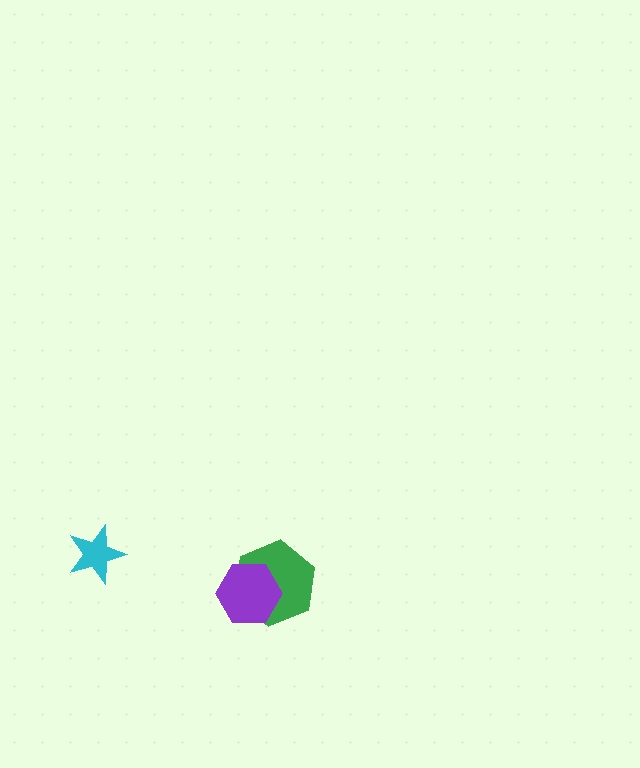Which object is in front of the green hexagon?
The purple hexagon is in front of the green hexagon.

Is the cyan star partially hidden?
No, no other shape covers it.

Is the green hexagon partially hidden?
Yes, it is partially covered by another shape.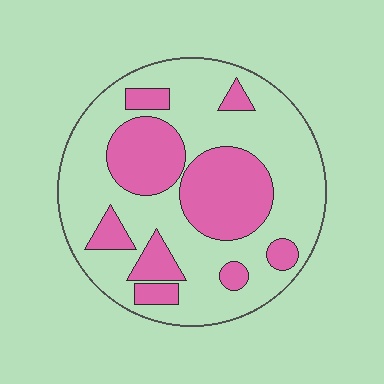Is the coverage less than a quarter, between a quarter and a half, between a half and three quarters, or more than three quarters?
Between a quarter and a half.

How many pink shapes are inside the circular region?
9.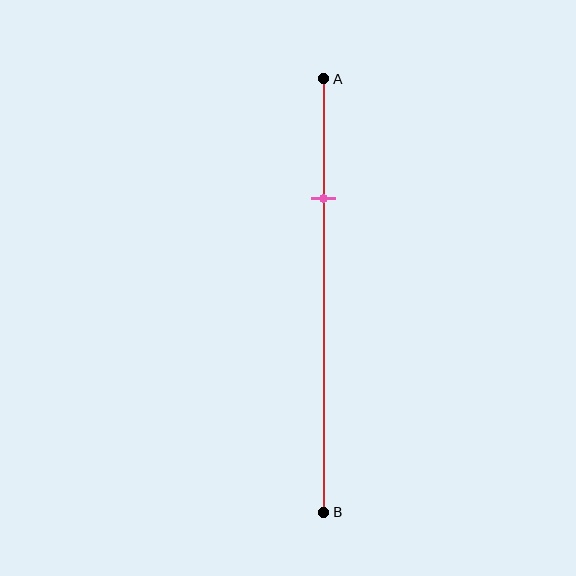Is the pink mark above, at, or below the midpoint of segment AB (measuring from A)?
The pink mark is above the midpoint of segment AB.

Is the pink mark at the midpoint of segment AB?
No, the mark is at about 30% from A, not at the 50% midpoint.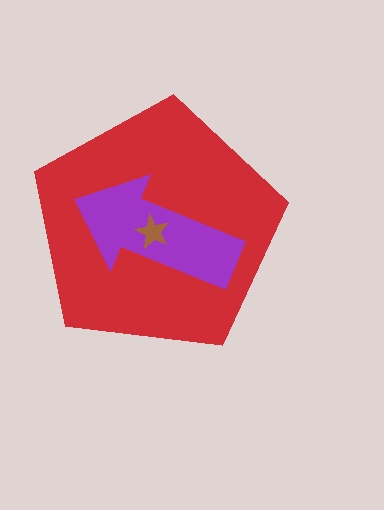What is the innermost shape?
The brown star.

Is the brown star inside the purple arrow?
Yes.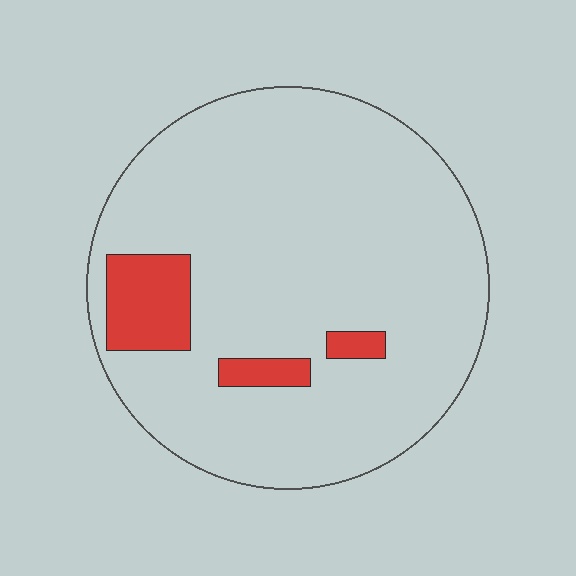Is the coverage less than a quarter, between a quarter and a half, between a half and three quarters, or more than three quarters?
Less than a quarter.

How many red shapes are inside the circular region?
3.